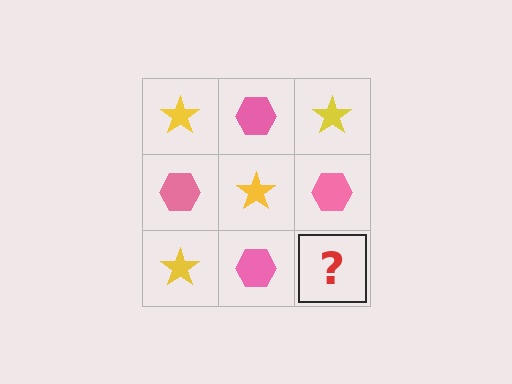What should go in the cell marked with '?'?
The missing cell should contain a yellow star.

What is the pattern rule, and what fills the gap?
The rule is that it alternates yellow star and pink hexagon in a checkerboard pattern. The gap should be filled with a yellow star.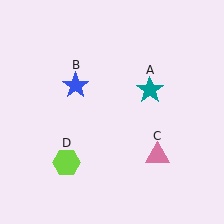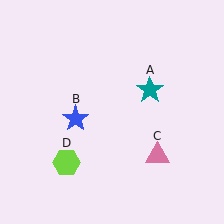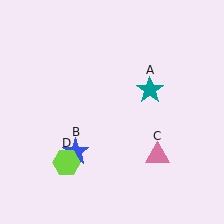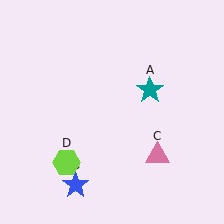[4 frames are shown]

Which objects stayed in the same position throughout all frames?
Teal star (object A) and pink triangle (object C) and lime hexagon (object D) remained stationary.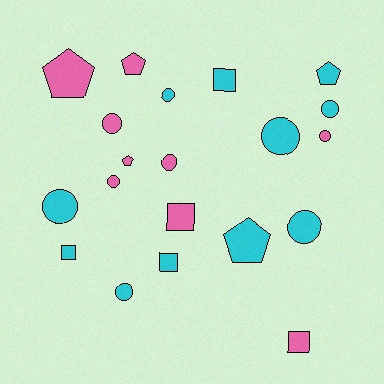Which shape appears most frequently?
Circle, with 10 objects.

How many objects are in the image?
There are 20 objects.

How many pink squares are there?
There are 2 pink squares.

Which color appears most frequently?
Cyan, with 11 objects.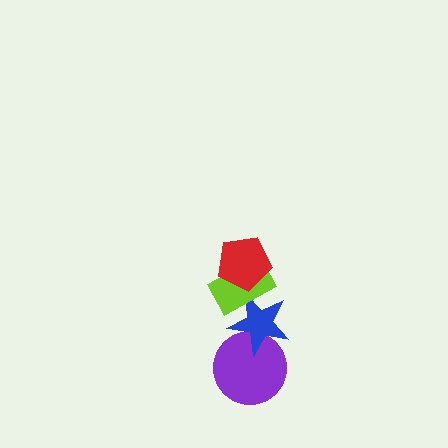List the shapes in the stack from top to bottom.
From top to bottom: the red pentagon, the lime rectangle, the blue star, the purple circle.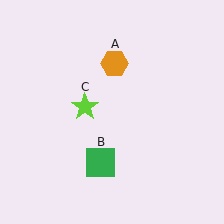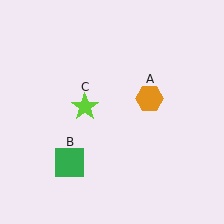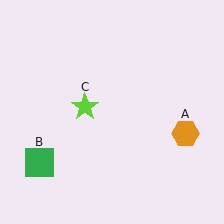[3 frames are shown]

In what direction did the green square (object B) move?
The green square (object B) moved left.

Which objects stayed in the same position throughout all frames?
Lime star (object C) remained stationary.